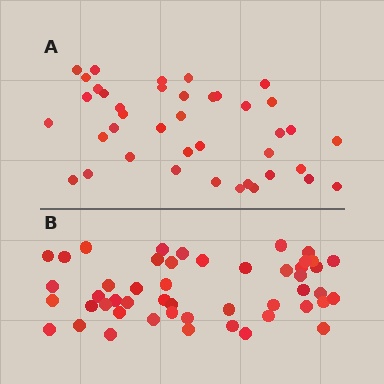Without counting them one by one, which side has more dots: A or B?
Region B (the bottom region) has more dots.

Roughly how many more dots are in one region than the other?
Region B has roughly 8 or so more dots than region A.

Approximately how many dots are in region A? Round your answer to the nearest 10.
About 40 dots.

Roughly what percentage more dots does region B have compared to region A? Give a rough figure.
About 20% more.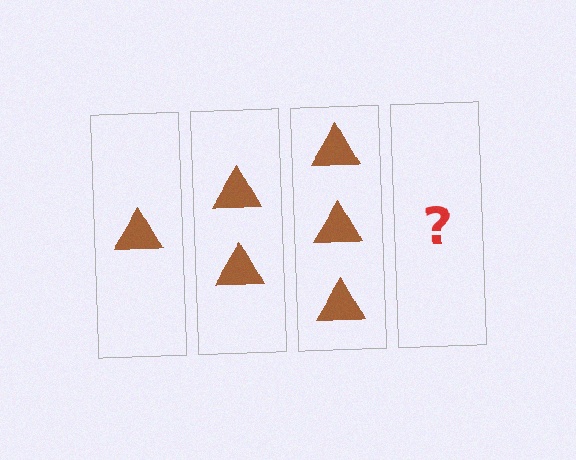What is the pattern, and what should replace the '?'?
The pattern is that each step adds one more triangle. The '?' should be 4 triangles.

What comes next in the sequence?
The next element should be 4 triangles.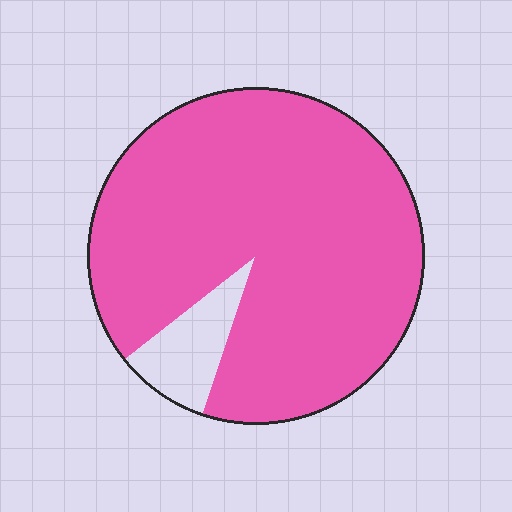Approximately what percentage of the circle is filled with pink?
Approximately 90%.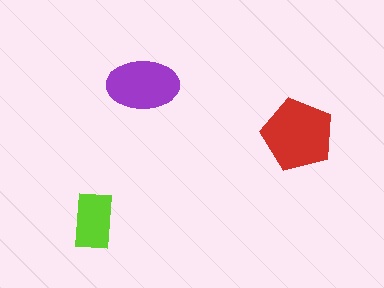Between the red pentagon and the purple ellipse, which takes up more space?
The red pentagon.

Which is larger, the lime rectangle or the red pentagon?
The red pentagon.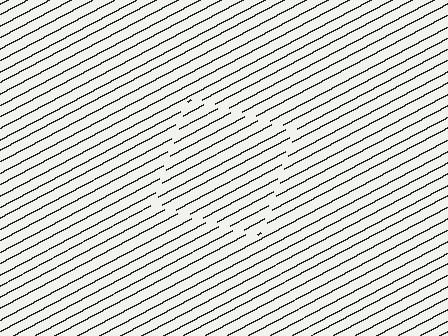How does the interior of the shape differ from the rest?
The interior of the shape contains the same grating, shifted by half a period — the contour is defined by the phase discontinuity where line-ends from the inner and outer gratings abut.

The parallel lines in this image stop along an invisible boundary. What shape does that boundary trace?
An illusory square. The interior of the shape contains the same grating, shifted by half a period — the contour is defined by the phase discontinuity where line-ends from the inner and outer gratings abut.